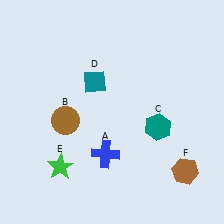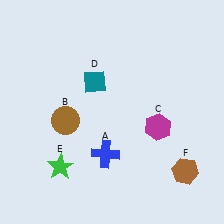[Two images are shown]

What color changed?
The hexagon (C) changed from teal in Image 1 to magenta in Image 2.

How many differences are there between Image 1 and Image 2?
There is 1 difference between the two images.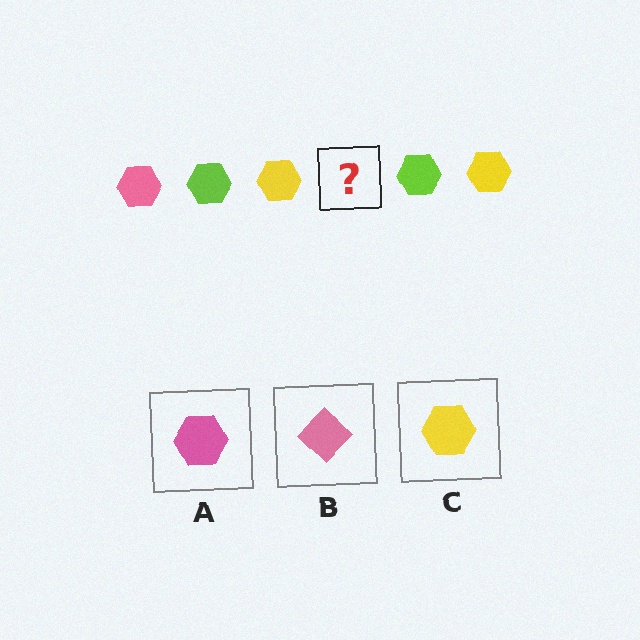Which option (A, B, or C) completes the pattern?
A.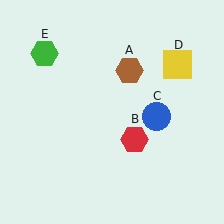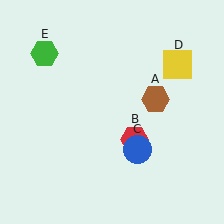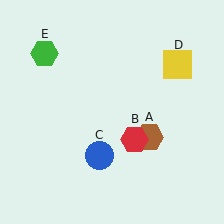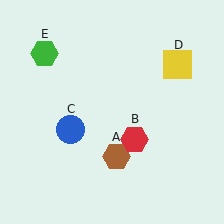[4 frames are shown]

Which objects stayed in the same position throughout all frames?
Red hexagon (object B) and yellow square (object D) and green hexagon (object E) remained stationary.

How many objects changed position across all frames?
2 objects changed position: brown hexagon (object A), blue circle (object C).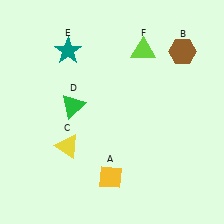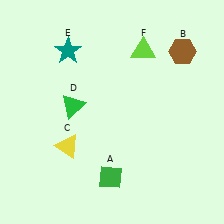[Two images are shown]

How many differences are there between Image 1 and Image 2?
There is 1 difference between the two images.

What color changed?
The diamond (A) changed from yellow in Image 1 to green in Image 2.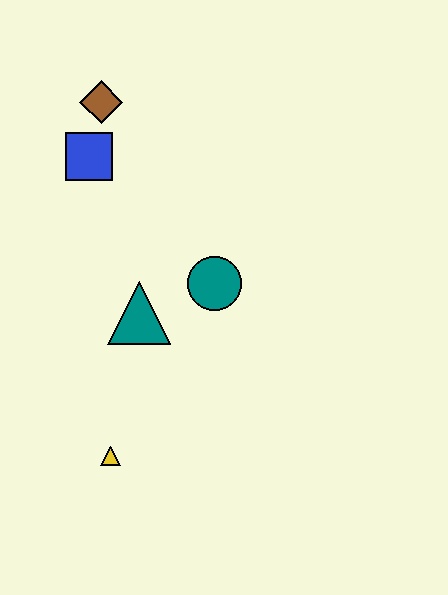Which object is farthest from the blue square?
The yellow triangle is farthest from the blue square.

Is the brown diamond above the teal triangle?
Yes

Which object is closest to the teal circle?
The teal triangle is closest to the teal circle.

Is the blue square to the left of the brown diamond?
Yes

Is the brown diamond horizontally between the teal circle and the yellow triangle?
No